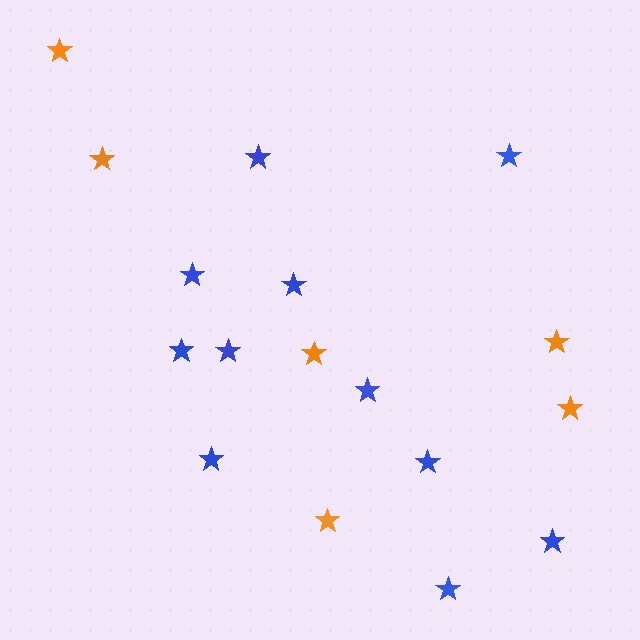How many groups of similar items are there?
There are 2 groups: one group of orange stars (6) and one group of blue stars (11).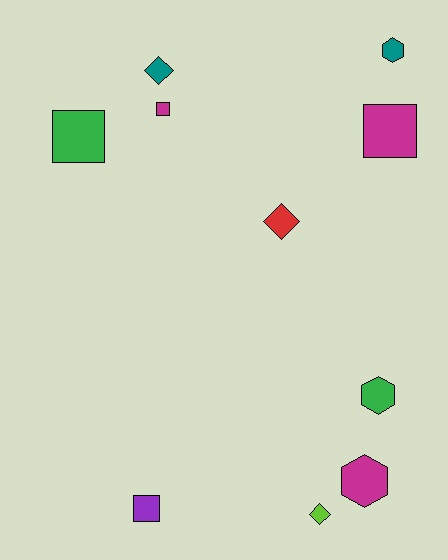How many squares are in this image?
There are 4 squares.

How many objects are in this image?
There are 10 objects.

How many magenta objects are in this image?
There are 3 magenta objects.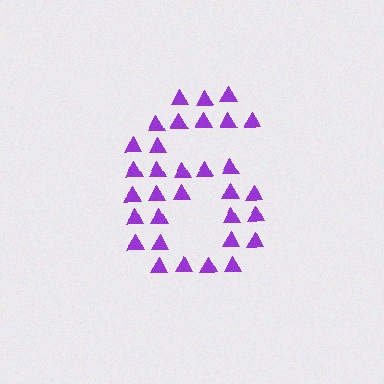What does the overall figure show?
The overall figure shows the digit 6.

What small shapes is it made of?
It is made of small triangles.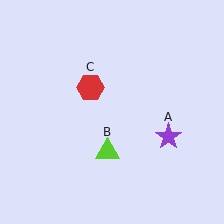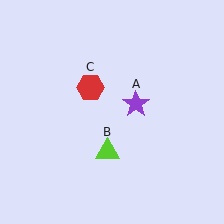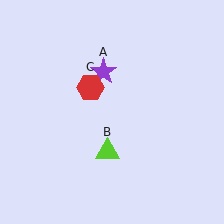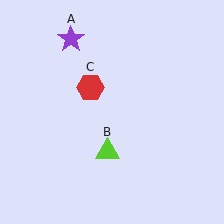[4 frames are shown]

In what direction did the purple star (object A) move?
The purple star (object A) moved up and to the left.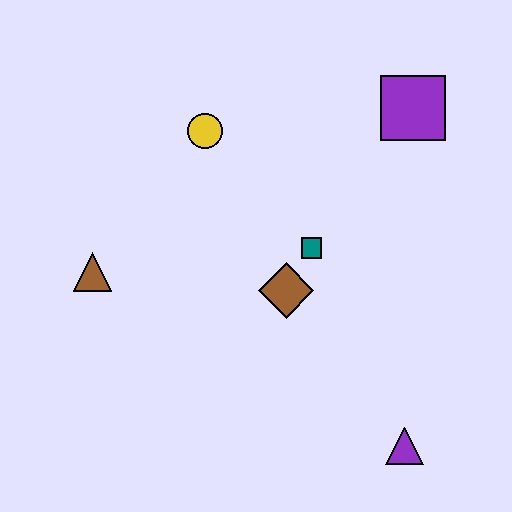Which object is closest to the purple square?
The teal square is closest to the purple square.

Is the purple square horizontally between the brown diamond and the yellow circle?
No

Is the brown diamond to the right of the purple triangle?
No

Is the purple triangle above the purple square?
No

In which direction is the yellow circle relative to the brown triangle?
The yellow circle is above the brown triangle.